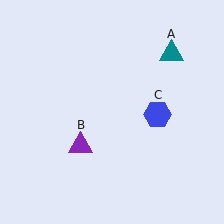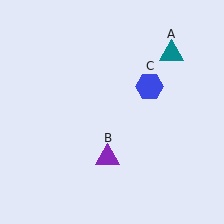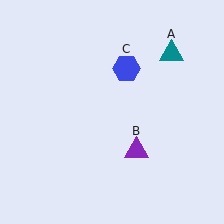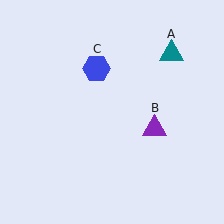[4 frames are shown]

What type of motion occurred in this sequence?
The purple triangle (object B), blue hexagon (object C) rotated counterclockwise around the center of the scene.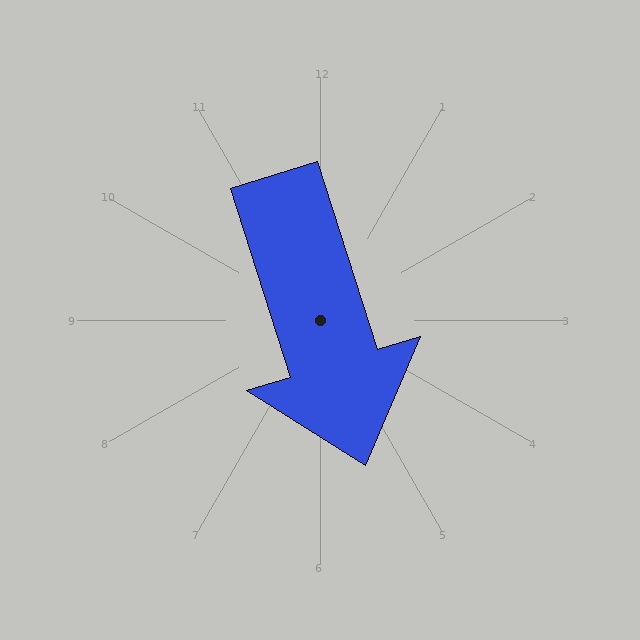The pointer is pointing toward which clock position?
Roughly 5 o'clock.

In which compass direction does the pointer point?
South.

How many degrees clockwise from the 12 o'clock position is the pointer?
Approximately 163 degrees.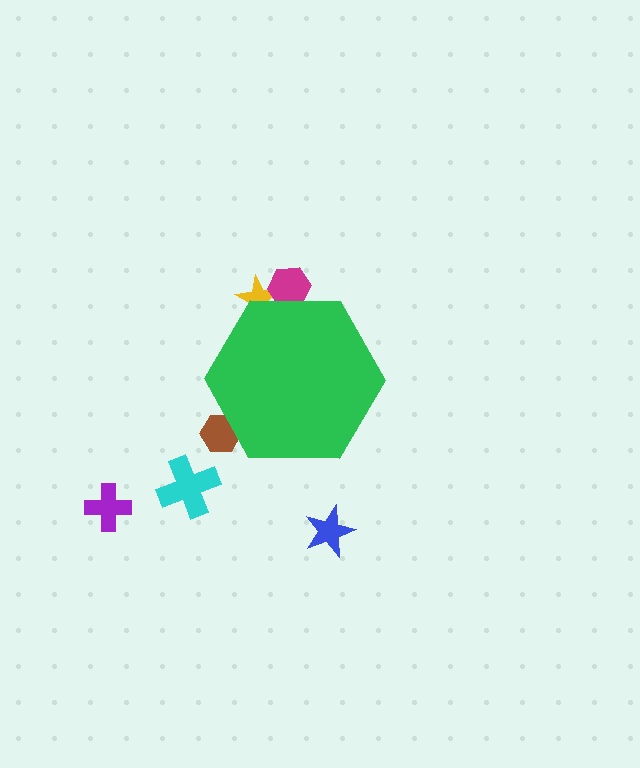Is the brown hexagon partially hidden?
Yes, the brown hexagon is partially hidden behind the green hexagon.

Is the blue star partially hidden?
No, the blue star is fully visible.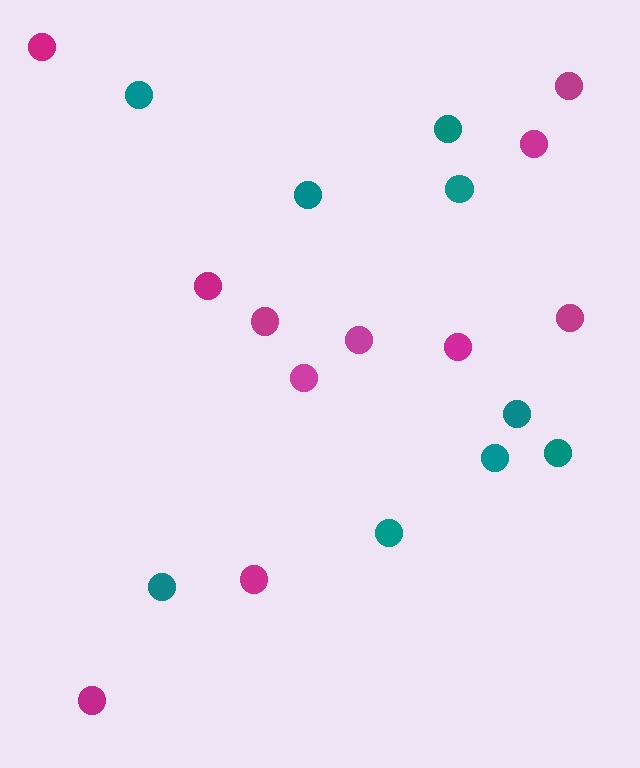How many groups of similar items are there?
There are 2 groups: one group of magenta circles (11) and one group of teal circles (9).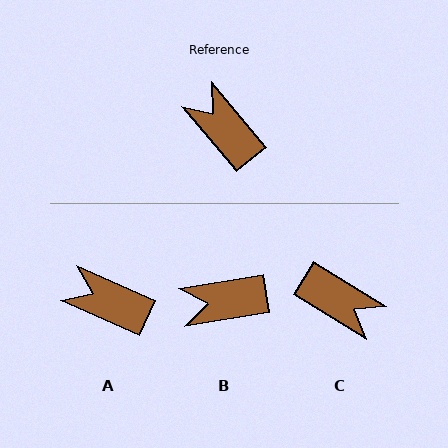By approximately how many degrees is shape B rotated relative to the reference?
Approximately 60 degrees counter-clockwise.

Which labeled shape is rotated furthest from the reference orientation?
C, about 162 degrees away.